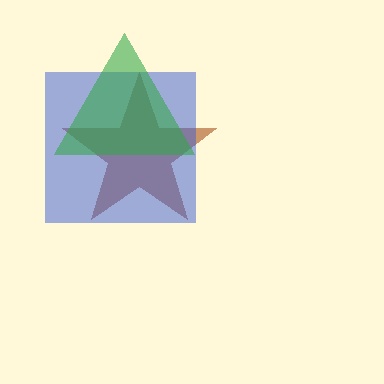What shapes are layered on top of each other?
The layered shapes are: a brown star, a blue square, a green triangle.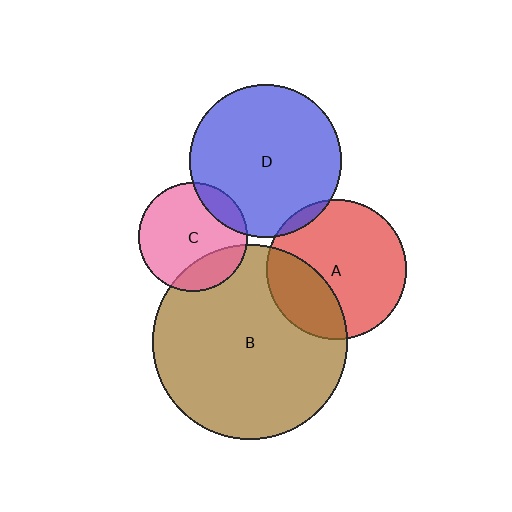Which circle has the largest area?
Circle B (brown).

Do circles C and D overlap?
Yes.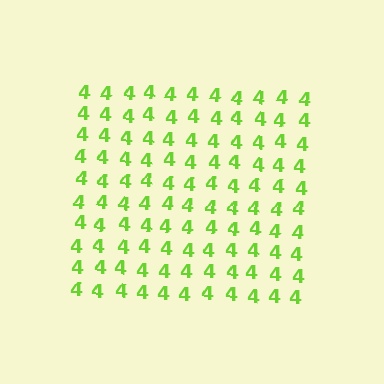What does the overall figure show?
The overall figure shows a square.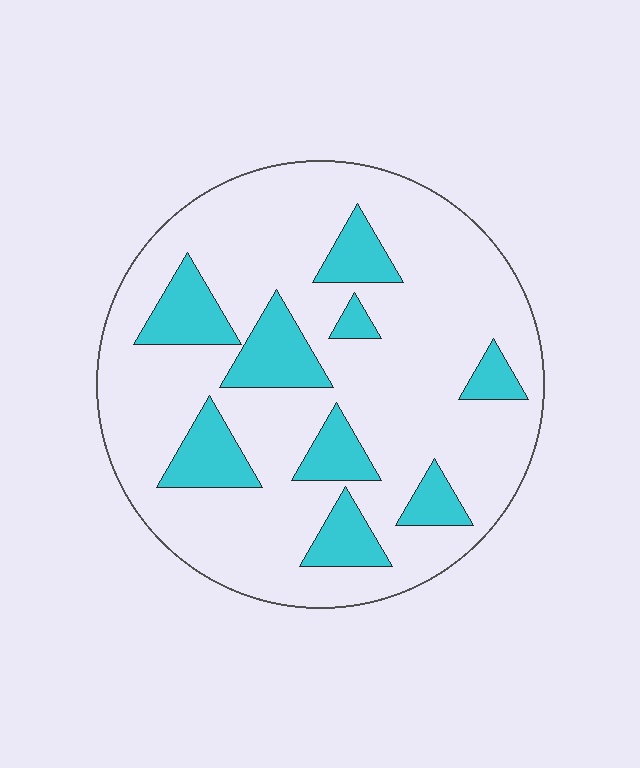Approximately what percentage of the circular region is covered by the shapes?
Approximately 20%.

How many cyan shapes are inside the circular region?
9.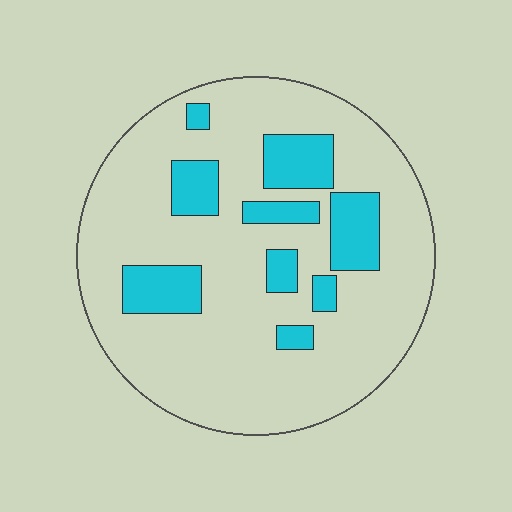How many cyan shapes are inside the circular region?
9.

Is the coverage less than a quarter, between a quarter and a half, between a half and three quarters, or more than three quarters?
Less than a quarter.